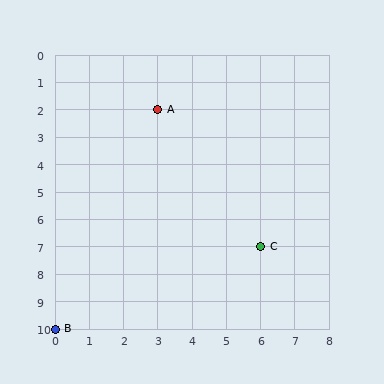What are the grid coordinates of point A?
Point A is at grid coordinates (3, 2).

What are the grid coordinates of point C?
Point C is at grid coordinates (6, 7).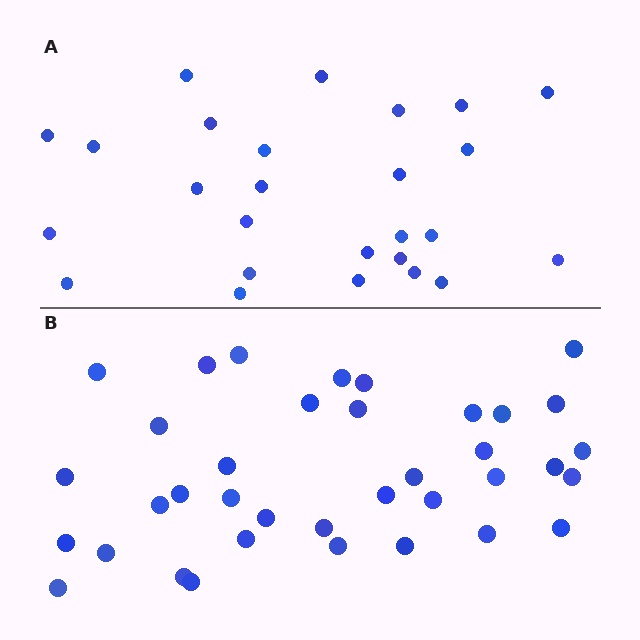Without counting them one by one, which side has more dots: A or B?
Region B (the bottom region) has more dots.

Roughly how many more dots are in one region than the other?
Region B has roughly 12 or so more dots than region A.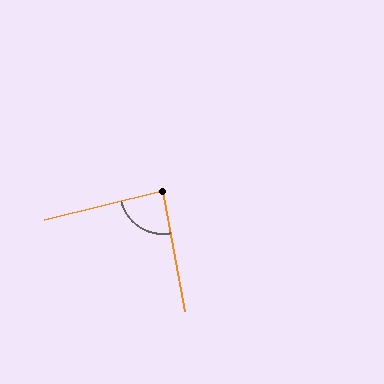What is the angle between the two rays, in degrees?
Approximately 86 degrees.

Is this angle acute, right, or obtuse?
It is approximately a right angle.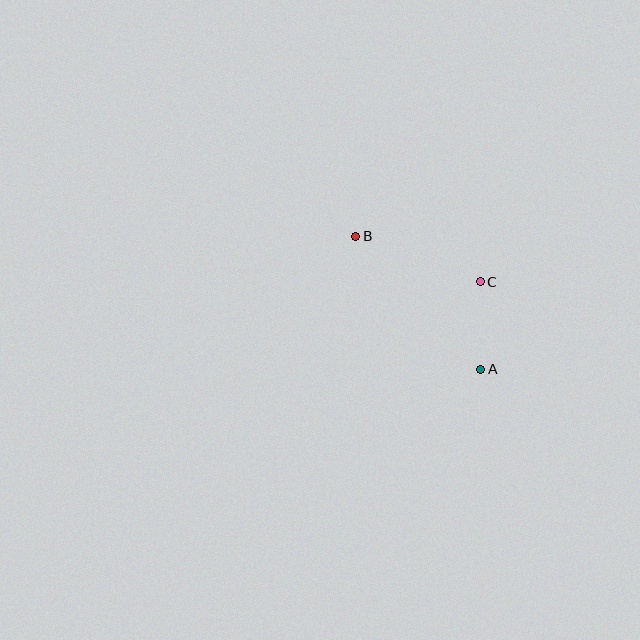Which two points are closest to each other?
Points A and C are closest to each other.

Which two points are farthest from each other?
Points A and B are farthest from each other.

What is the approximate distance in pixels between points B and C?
The distance between B and C is approximately 133 pixels.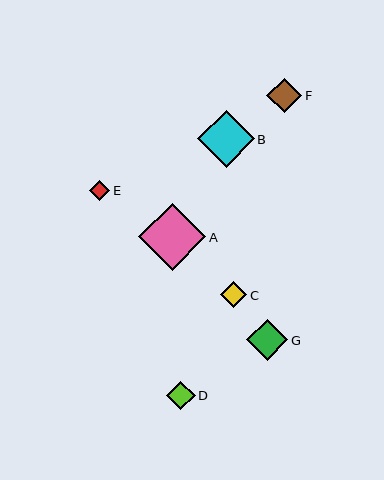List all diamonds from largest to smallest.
From largest to smallest: A, B, G, F, D, C, E.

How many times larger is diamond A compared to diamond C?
Diamond A is approximately 2.6 times the size of diamond C.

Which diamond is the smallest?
Diamond E is the smallest with a size of approximately 20 pixels.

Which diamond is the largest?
Diamond A is the largest with a size of approximately 67 pixels.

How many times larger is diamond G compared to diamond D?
Diamond G is approximately 1.4 times the size of diamond D.